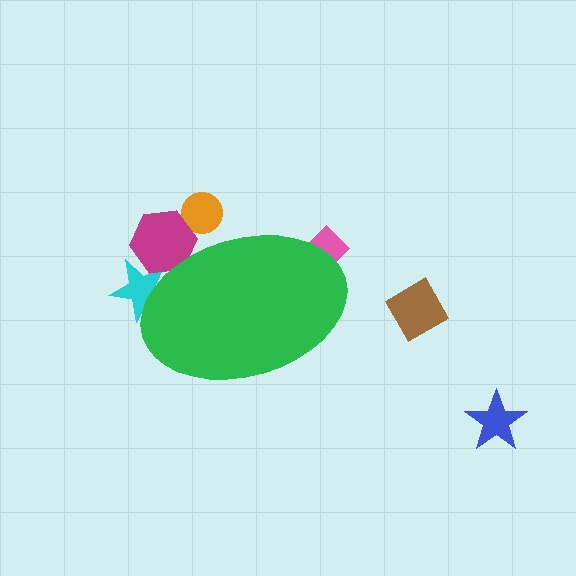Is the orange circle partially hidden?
Yes, the orange circle is partially hidden behind the green ellipse.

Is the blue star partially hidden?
No, the blue star is fully visible.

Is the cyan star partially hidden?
Yes, the cyan star is partially hidden behind the green ellipse.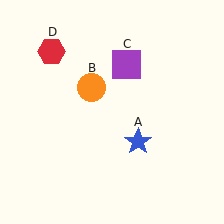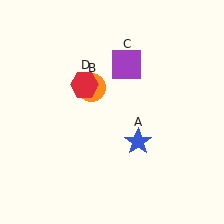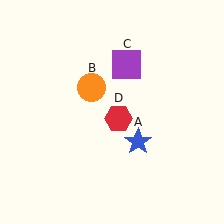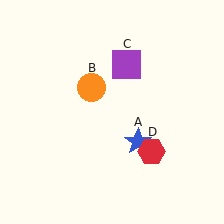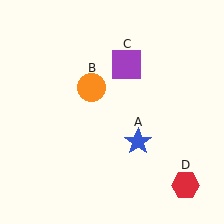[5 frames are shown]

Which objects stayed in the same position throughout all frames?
Blue star (object A) and orange circle (object B) and purple square (object C) remained stationary.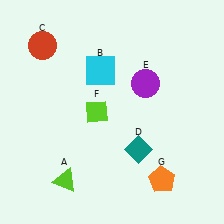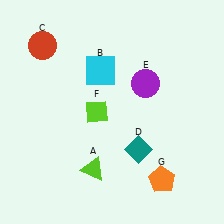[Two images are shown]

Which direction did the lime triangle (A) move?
The lime triangle (A) moved right.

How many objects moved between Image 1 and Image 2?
1 object moved between the two images.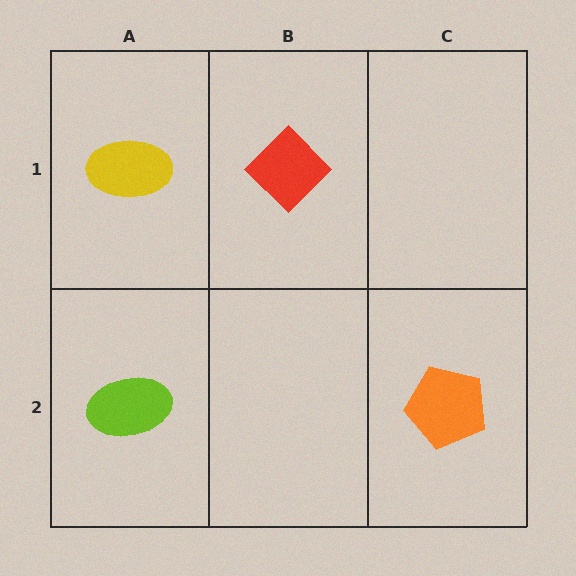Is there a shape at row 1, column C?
No, that cell is empty.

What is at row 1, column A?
A yellow ellipse.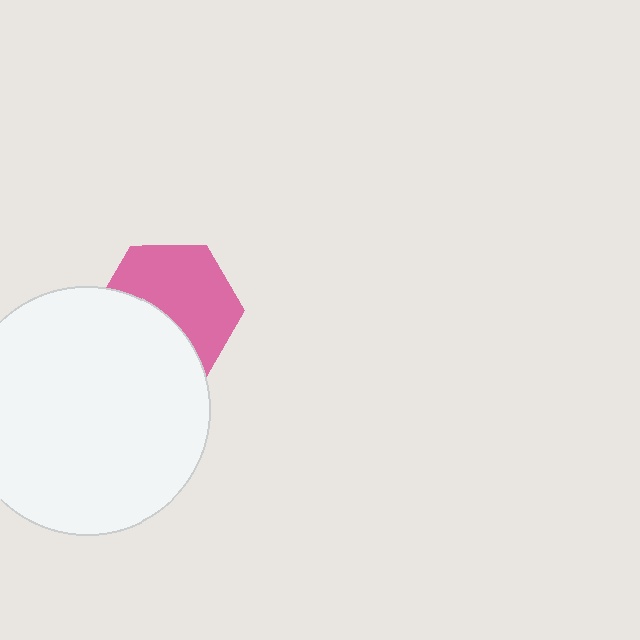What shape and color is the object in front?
The object in front is a white circle.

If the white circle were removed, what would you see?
You would see the complete pink hexagon.